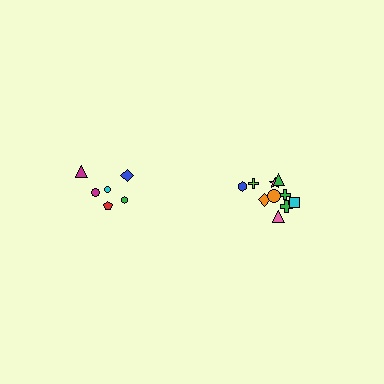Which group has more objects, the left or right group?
The right group.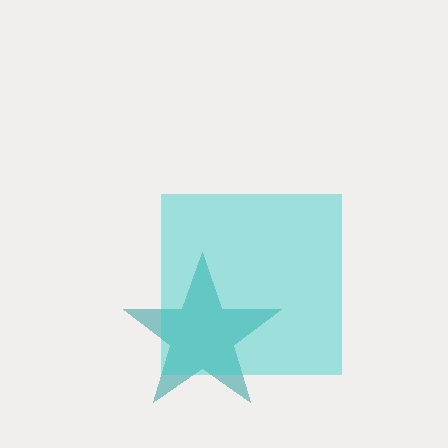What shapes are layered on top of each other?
The layered shapes are: a teal star, a cyan square.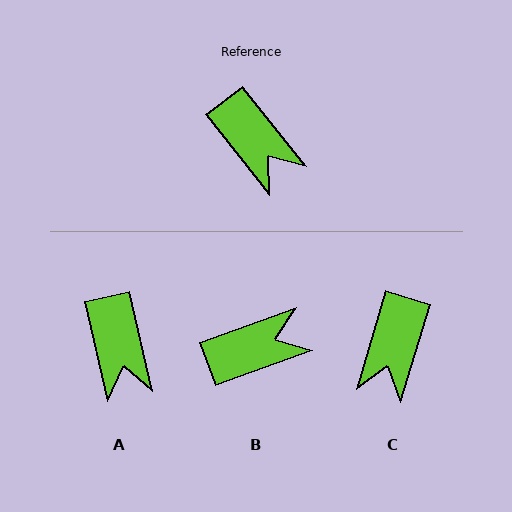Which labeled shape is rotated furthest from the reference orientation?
B, about 71 degrees away.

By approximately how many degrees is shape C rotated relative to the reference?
Approximately 55 degrees clockwise.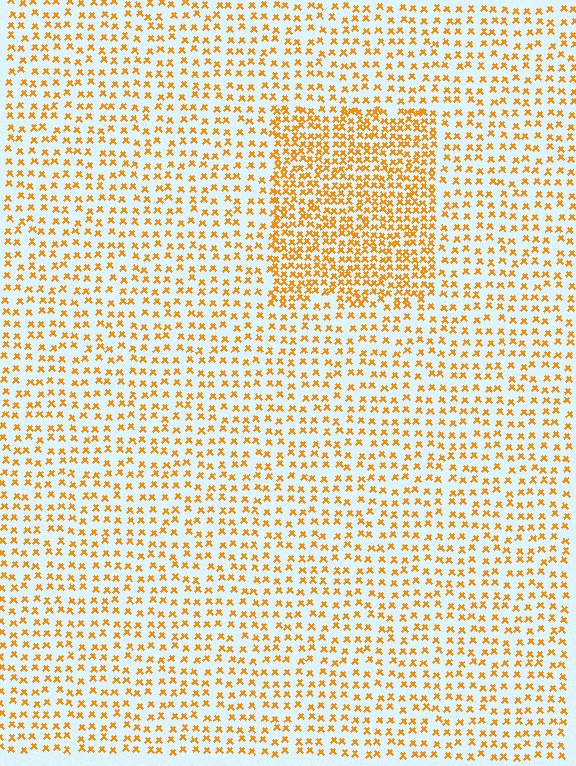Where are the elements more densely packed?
The elements are more densely packed inside the rectangle boundary.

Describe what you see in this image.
The image contains small orange elements arranged at two different densities. A rectangle-shaped region is visible where the elements are more densely packed than the surrounding area.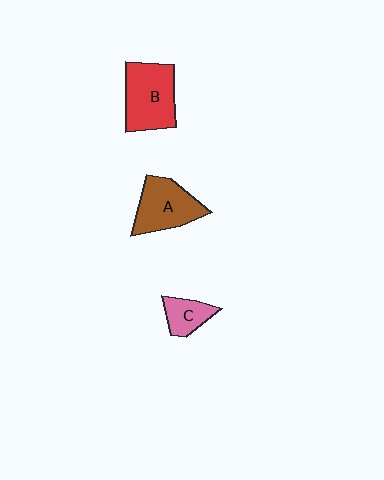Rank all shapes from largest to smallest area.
From largest to smallest: B (red), A (brown), C (pink).